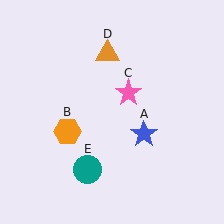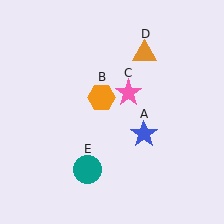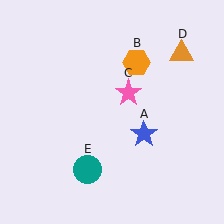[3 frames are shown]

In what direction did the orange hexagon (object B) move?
The orange hexagon (object B) moved up and to the right.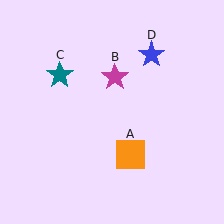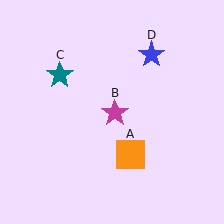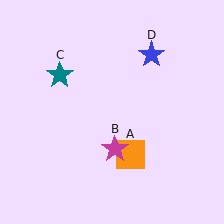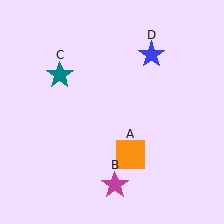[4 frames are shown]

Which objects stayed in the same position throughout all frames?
Orange square (object A) and teal star (object C) and blue star (object D) remained stationary.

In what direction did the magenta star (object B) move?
The magenta star (object B) moved down.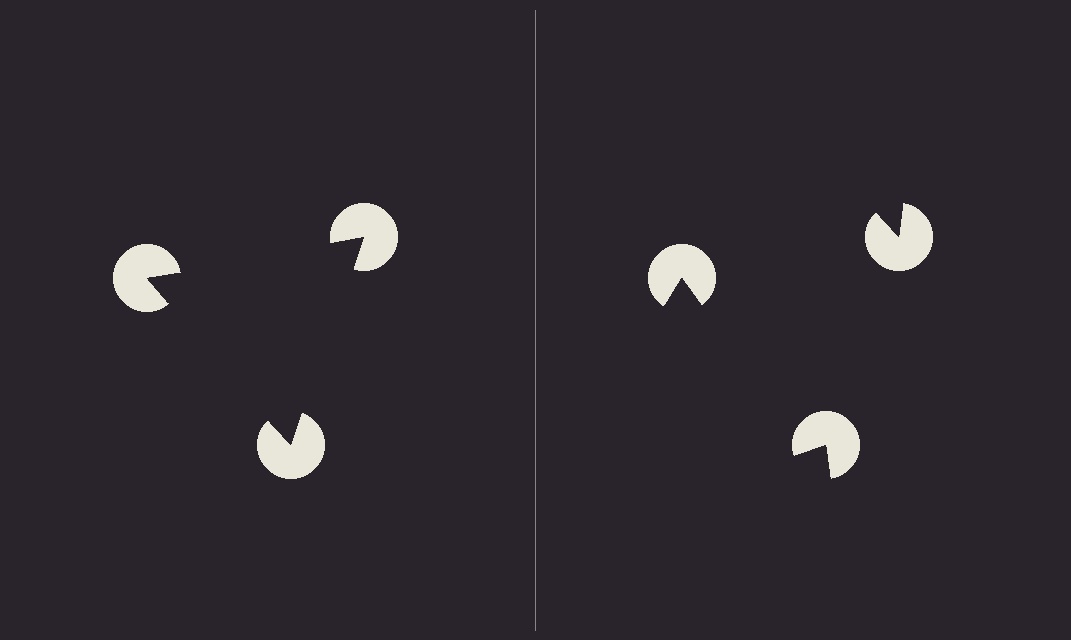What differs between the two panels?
The pac-man discs are positioned identically on both sides; only the wedge orientations differ. On the left they align to a triangle; on the right they are misaligned.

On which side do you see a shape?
An illusory triangle appears on the left side. On the right side the wedge cuts are rotated, so no coherent shape forms.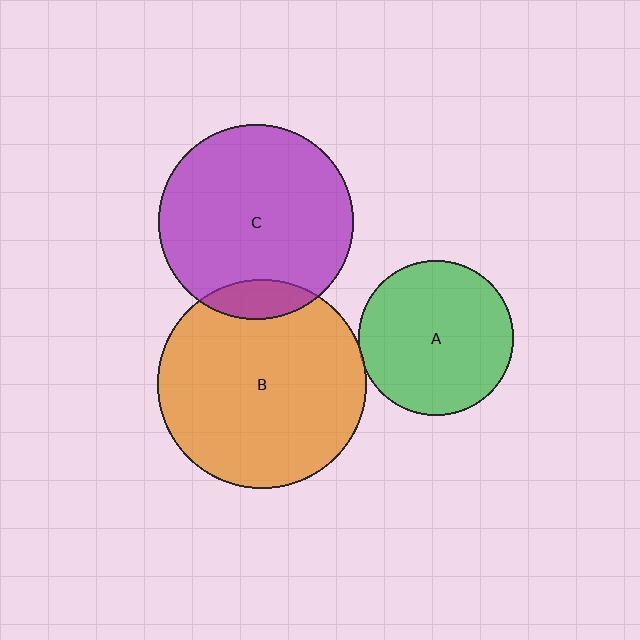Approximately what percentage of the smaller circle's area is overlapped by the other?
Approximately 10%.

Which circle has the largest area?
Circle B (orange).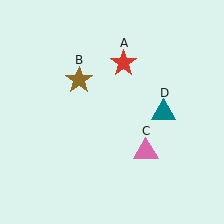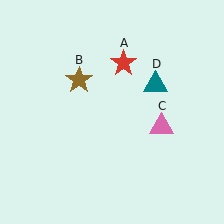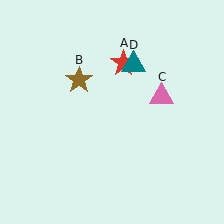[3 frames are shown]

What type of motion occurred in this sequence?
The pink triangle (object C), teal triangle (object D) rotated counterclockwise around the center of the scene.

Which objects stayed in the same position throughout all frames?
Red star (object A) and brown star (object B) remained stationary.